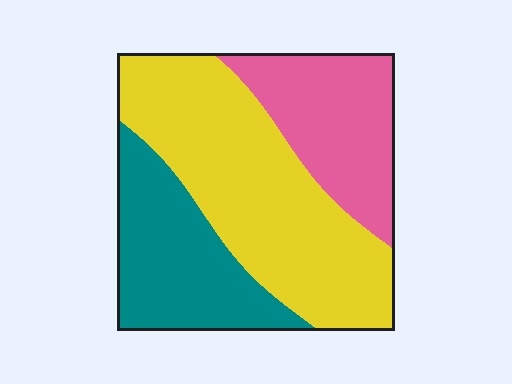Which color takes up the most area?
Yellow, at roughly 50%.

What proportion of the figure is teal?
Teal takes up between a sixth and a third of the figure.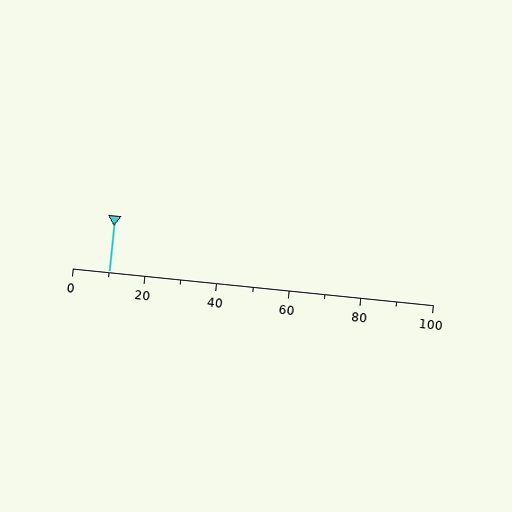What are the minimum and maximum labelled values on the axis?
The axis runs from 0 to 100.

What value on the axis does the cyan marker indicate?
The marker indicates approximately 10.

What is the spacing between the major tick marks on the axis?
The major ticks are spaced 20 apart.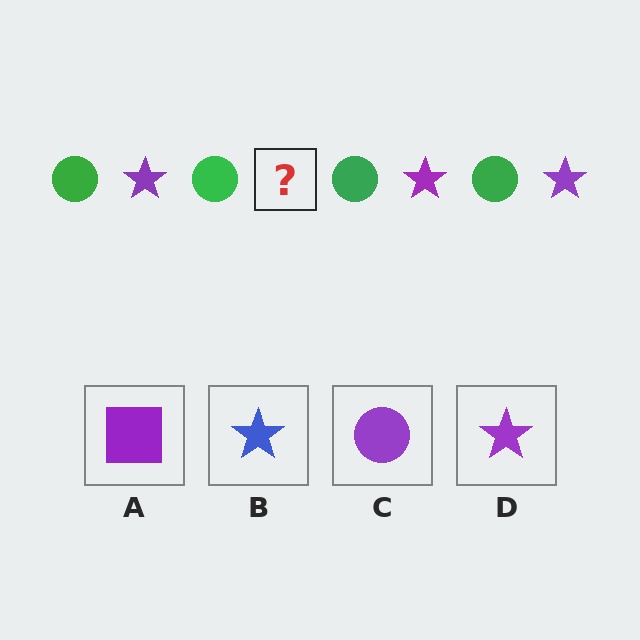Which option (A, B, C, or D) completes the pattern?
D.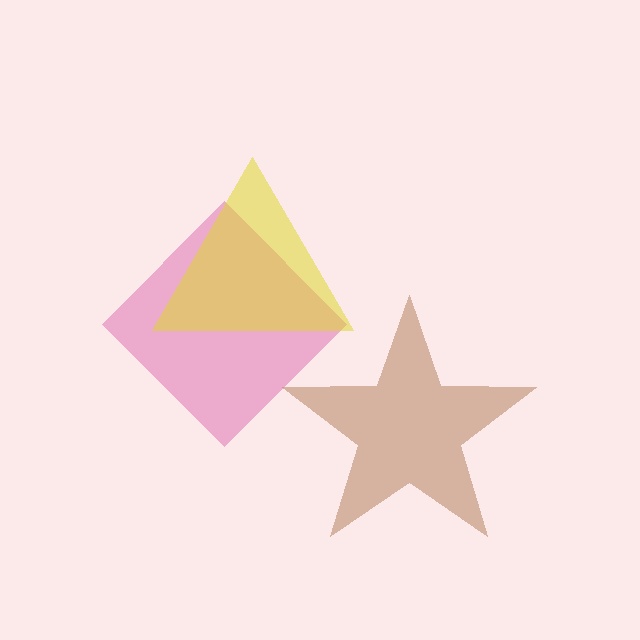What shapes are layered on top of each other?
The layered shapes are: a brown star, a pink diamond, a yellow triangle.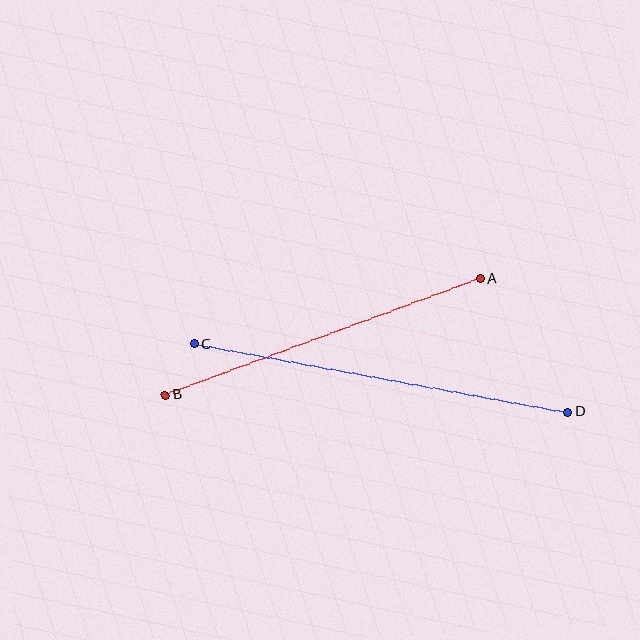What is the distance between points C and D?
The distance is approximately 379 pixels.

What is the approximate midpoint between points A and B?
The midpoint is at approximately (323, 337) pixels.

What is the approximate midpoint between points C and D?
The midpoint is at approximately (381, 378) pixels.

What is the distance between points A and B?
The distance is approximately 336 pixels.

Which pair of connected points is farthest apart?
Points C and D are farthest apart.